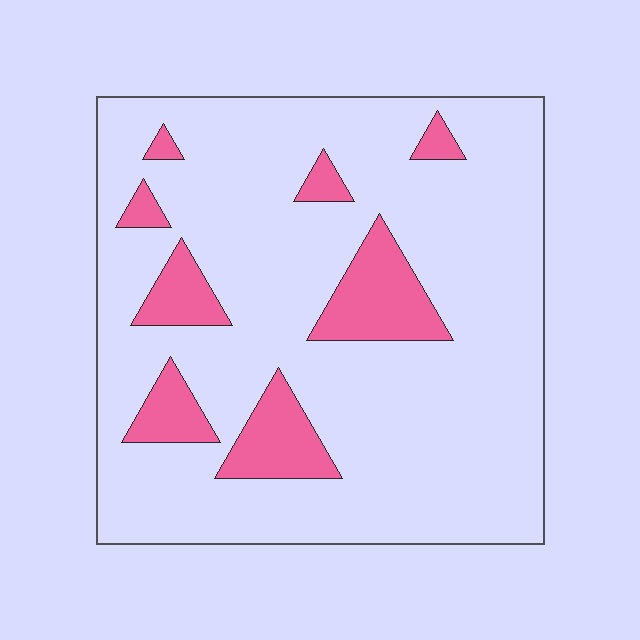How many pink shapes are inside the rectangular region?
8.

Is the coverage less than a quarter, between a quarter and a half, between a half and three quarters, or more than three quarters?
Less than a quarter.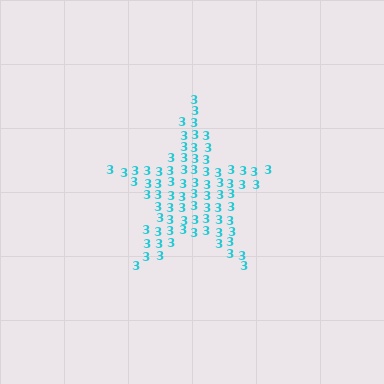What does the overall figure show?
The overall figure shows a star.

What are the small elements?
The small elements are digit 3's.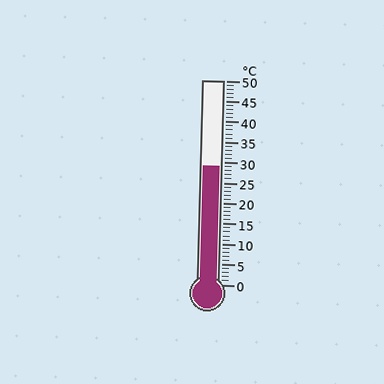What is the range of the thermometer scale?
The thermometer scale ranges from 0°C to 50°C.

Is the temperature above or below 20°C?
The temperature is above 20°C.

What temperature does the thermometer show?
The thermometer shows approximately 29°C.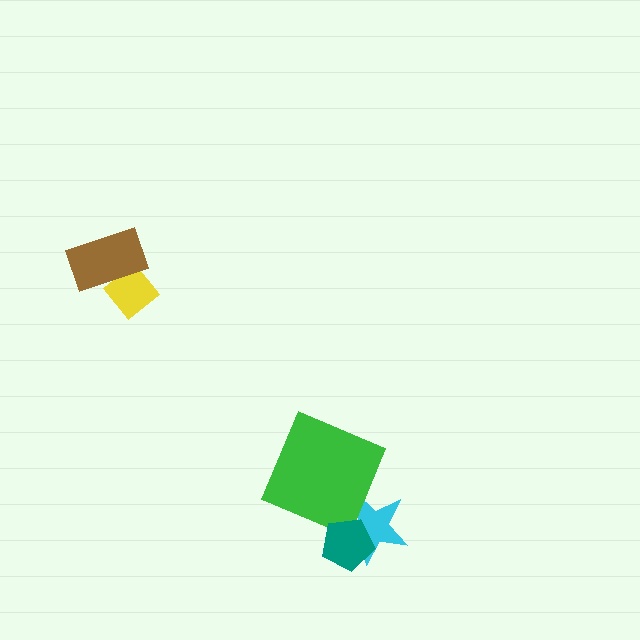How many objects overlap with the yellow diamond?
1 object overlaps with the yellow diamond.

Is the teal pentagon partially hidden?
No, no other shape covers it.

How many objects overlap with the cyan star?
2 objects overlap with the cyan star.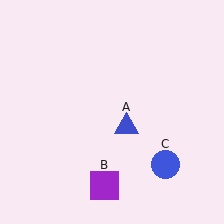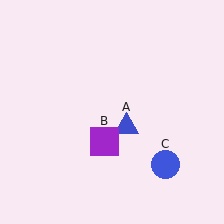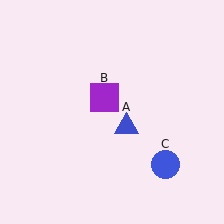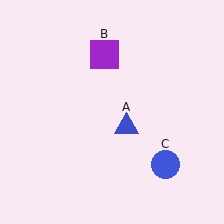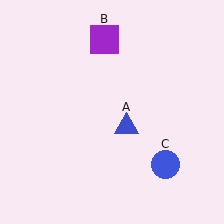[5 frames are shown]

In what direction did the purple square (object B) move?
The purple square (object B) moved up.